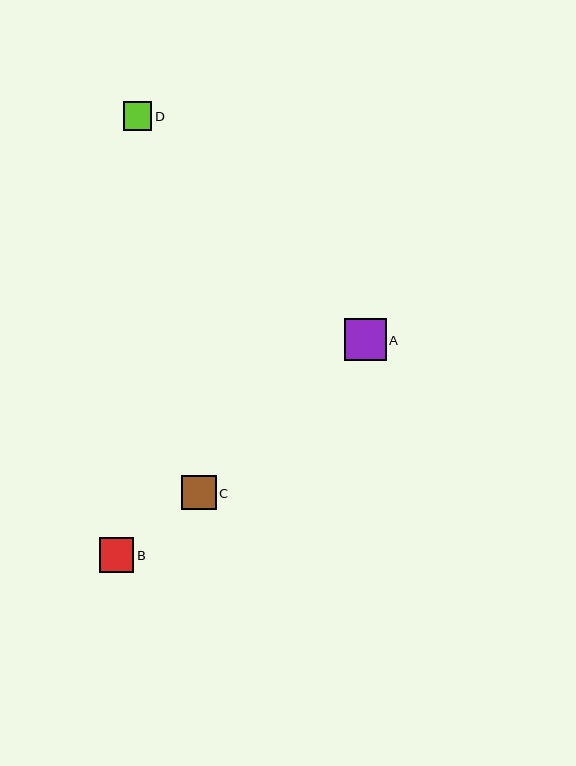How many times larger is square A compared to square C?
Square A is approximately 1.2 times the size of square C.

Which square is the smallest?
Square D is the smallest with a size of approximately 29 pixels.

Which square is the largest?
Square A is the largest with a size of approximately 42 pixels.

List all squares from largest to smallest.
From largest to smallest: A, C, B, D.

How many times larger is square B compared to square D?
Square B is approximately 1.2 times the size of square D.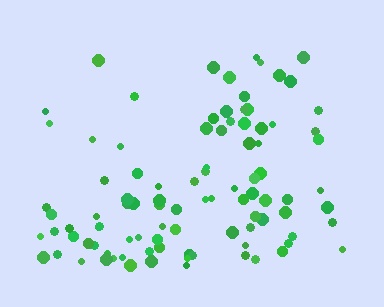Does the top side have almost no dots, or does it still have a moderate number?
Still a moderate number, just noticeably fewer than the bottom.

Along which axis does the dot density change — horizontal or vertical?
Vertical.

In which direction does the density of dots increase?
From top to bottom, with the bottom side densest.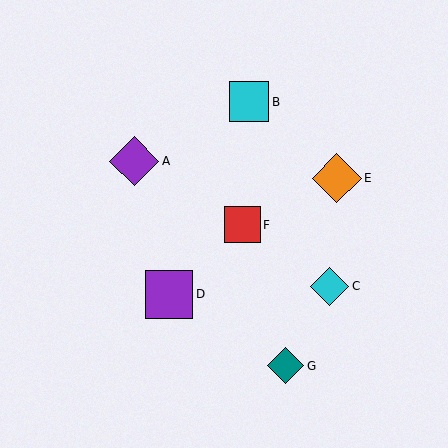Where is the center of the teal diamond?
The center of the teal diamond is at (286, 366).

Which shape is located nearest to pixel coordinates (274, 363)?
The teal diamond (labeled G) at (286, 366) is nearest to that location.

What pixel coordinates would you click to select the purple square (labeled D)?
Click at (169, 294) to select the purple square D.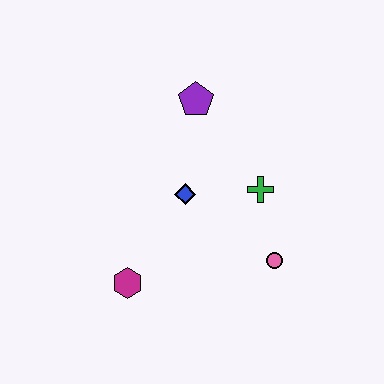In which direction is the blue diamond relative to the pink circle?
The blue diamond is to the left of the pink circle.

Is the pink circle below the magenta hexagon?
No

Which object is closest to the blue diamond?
The green cross is closest to the blue diamond.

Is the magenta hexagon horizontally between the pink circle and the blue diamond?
No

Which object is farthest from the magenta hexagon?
The purple pentagon is farthest from the magenta hexagon.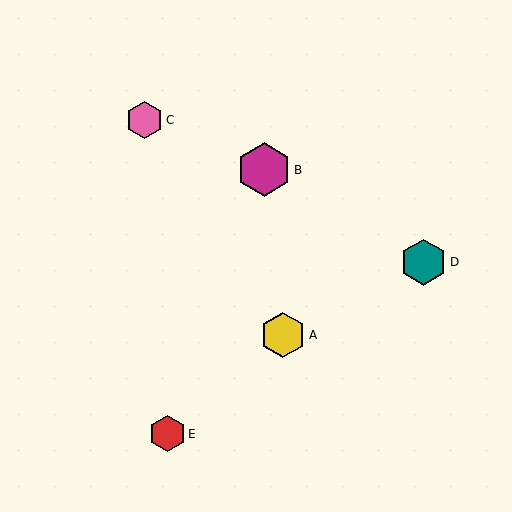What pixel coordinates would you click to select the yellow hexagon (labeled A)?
Click at (283, 335) to select the yellow hexagon A.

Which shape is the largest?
The magenta hexagon (labeled B) is the largest.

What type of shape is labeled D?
Shape D is a teal hexagon.